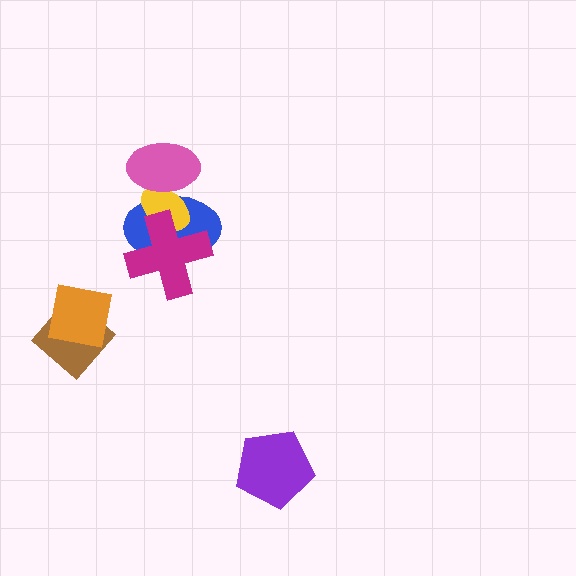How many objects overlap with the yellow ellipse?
3 objects overlap with the yellow ellipse.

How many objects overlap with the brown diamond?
1 object overlaps with the brown diamond.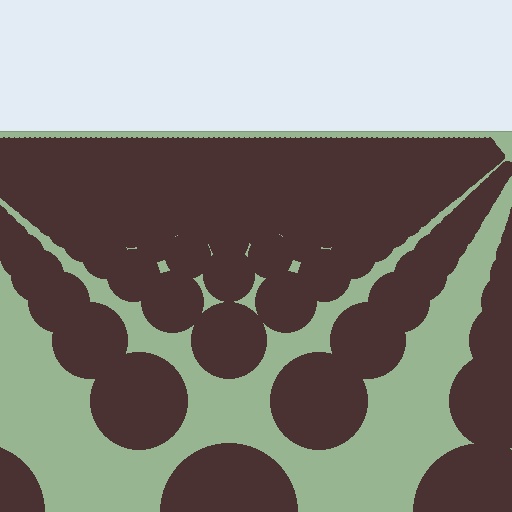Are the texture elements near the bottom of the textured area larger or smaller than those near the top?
Larger. Near the bottom, elements are closer to the viewer and appear at a bigger on-screen size.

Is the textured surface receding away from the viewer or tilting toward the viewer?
The surface is receding away from the viewer. Texture elements get smaller and denser toward the top.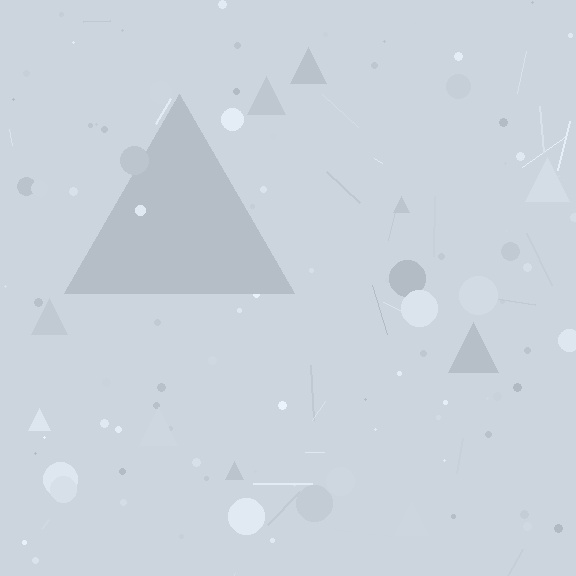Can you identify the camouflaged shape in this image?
The camouflaged shape is a triangle.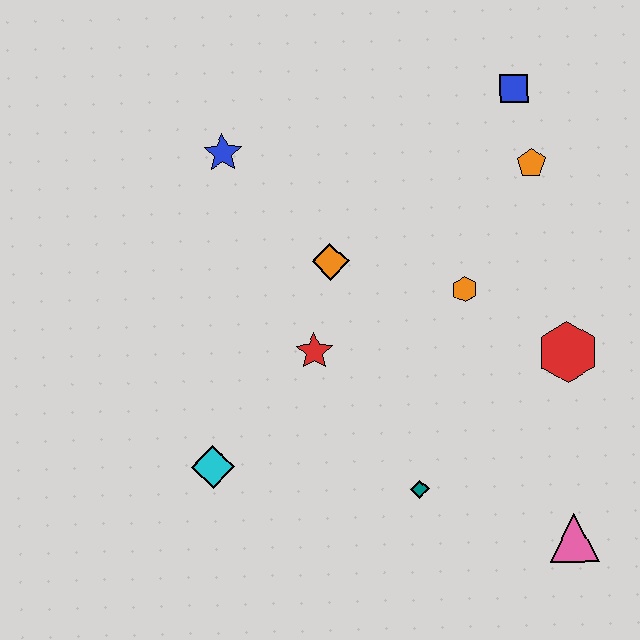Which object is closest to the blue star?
The orange diamond is closest to the blue star.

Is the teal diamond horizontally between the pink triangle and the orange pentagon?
No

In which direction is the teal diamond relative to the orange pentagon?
The teal diamond is below the orange pentagon.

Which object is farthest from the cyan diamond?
The blue square is farthest from the cyan diamond.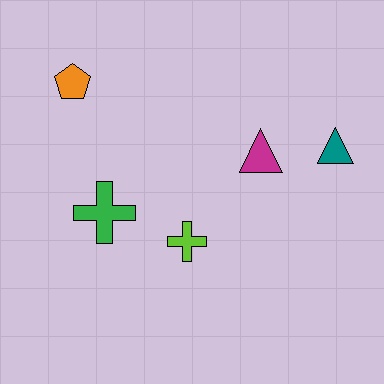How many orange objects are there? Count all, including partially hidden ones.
There is 1 orange object.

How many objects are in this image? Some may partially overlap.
There are 5 objects.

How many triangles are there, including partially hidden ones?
There are 2 triangles.